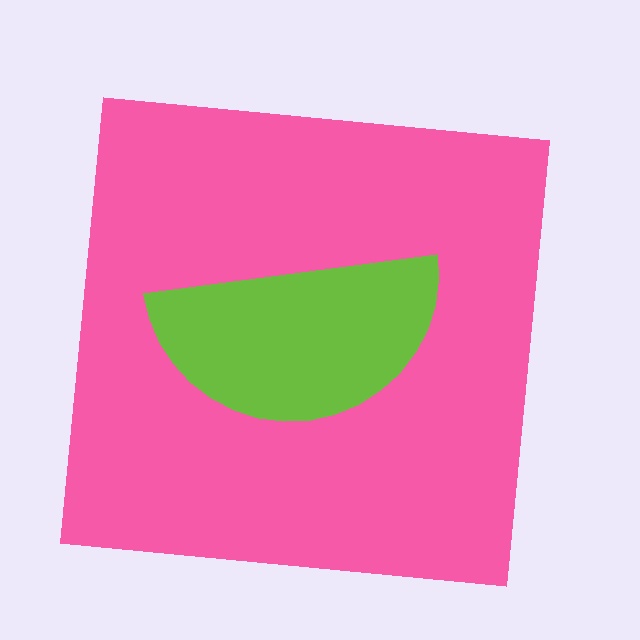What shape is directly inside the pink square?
The lime semicircle.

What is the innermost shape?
The lime semicircle.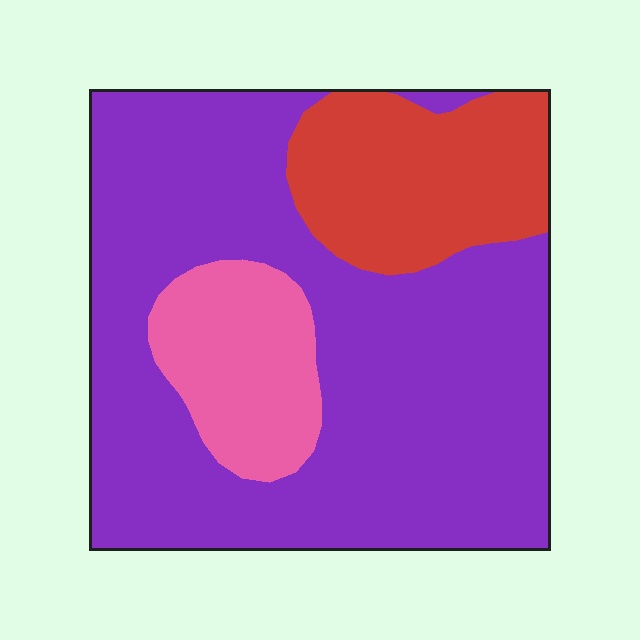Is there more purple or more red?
Purple.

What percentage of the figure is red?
Red takes up about one fifth (1/5) of the figure.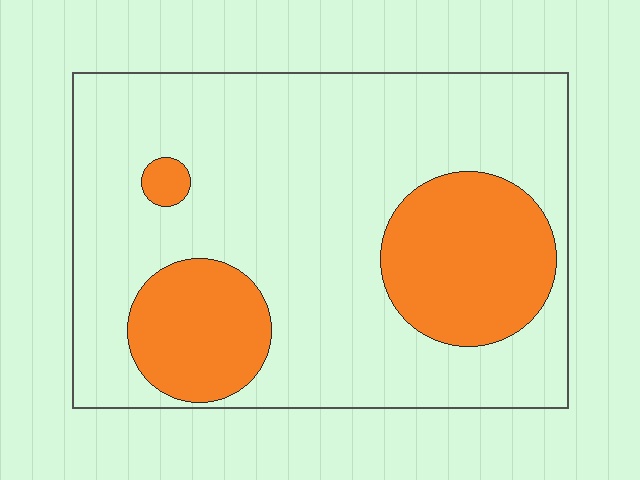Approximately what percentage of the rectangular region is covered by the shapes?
Approximately 25%.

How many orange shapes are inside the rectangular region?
3.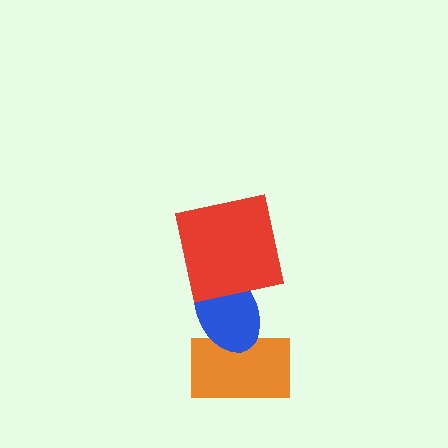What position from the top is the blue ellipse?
The blue ellipse is 2nd from the top.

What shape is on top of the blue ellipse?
The red square is on top of the blue ellipse.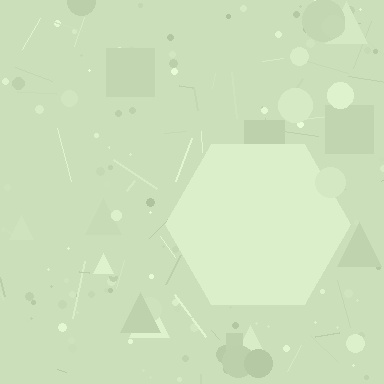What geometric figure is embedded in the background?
A hexagon is embedded in the background.